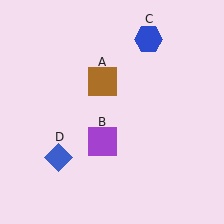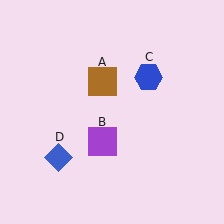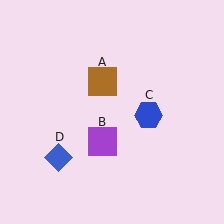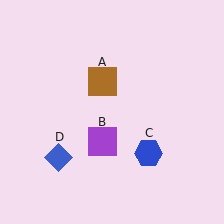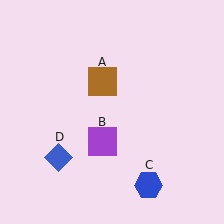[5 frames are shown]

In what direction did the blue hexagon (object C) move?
The blue hexagon (object C) moved down.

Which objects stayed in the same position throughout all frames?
Brown square (object A) and purple square (object B) and blue diamond (object D) remained stationary.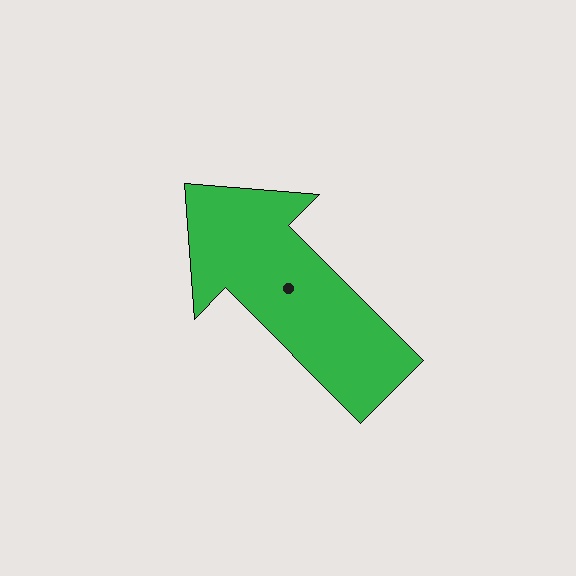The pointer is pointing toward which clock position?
Roughly 11 o'clock.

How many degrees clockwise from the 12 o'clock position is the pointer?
Approximately 315 degrees.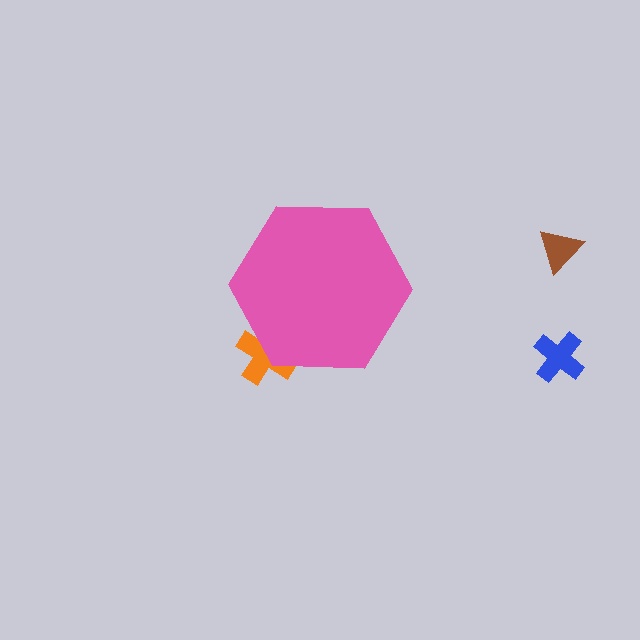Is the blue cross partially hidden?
No, the blue cross is fully visible.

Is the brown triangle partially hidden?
No, the brown triangle is fully visible.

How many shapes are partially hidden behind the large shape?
1 shape is partially hidden.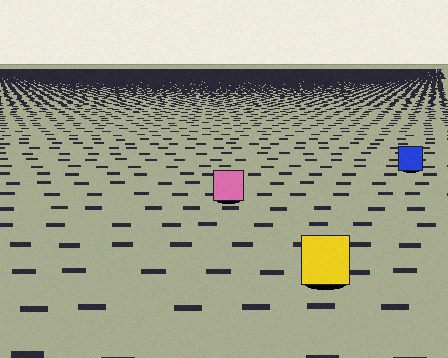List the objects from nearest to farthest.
From nearest to farthest: the yellow square, the pink square, the blue square.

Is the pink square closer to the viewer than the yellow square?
No. The yellow square is closer — you can tell from the texture gradient: the ground texture is coarser near it.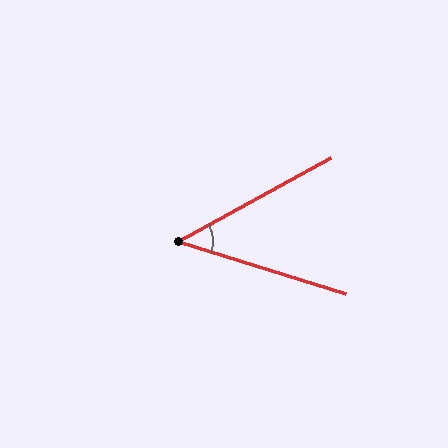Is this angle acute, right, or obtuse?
It is acute.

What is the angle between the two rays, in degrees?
Approximately 46 degrees.